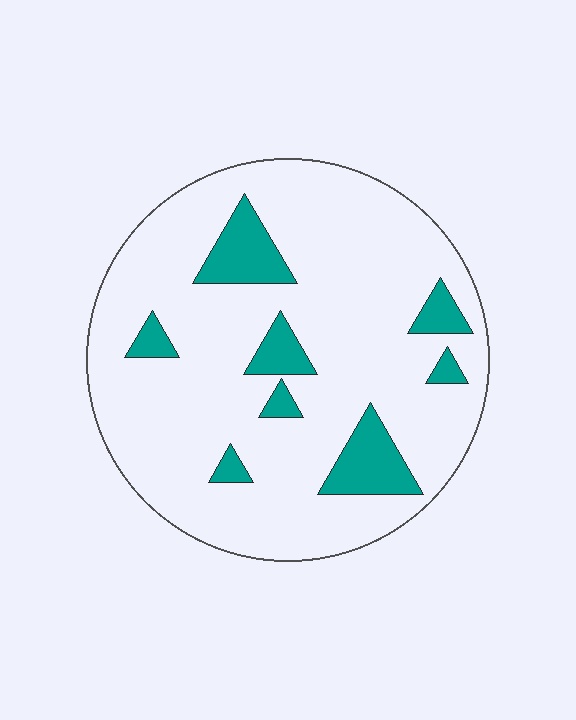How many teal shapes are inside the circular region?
8.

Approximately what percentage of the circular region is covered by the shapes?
Approximately 15%.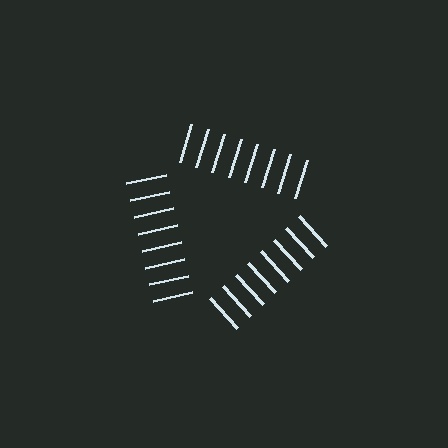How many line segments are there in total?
24 — 8 along each of the 3 edges.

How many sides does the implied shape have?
3 sides — the line-ends trace a triangle.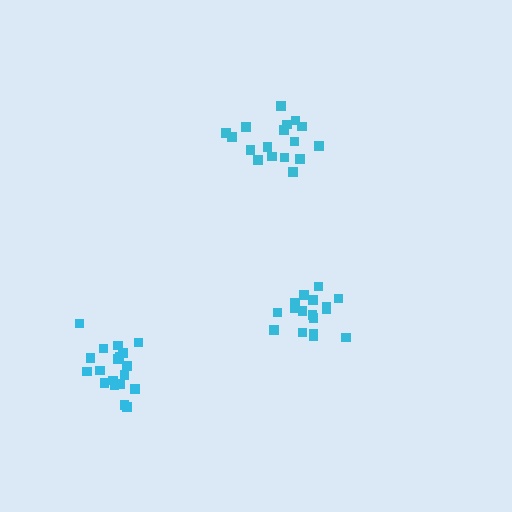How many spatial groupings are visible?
There are 3 spatial groupings.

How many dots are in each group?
Group 1: 17 dots, Group 2: 17 dots, Group 3: 19 dots (53 total).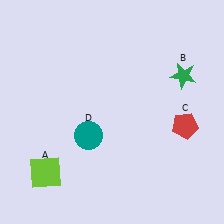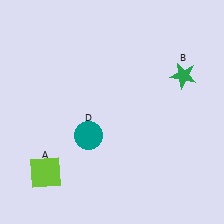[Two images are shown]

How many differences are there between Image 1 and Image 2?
There is 1 difference between the two images.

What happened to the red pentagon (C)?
The red pentagon (C) was removed in Image 2. It was in the bottom-right area of Image 1.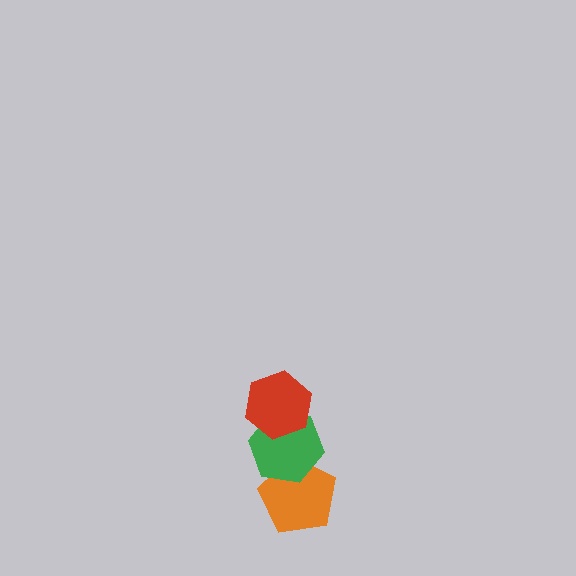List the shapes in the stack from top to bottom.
From top to bottom: the red hexagon, the green hexagon, the orange pentagon.